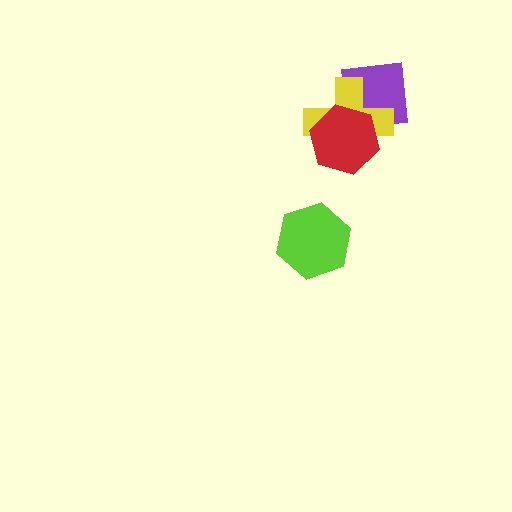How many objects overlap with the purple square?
2 objects overlap with the purple square.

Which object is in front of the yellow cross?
The red hexagon is in front of the yellow cross.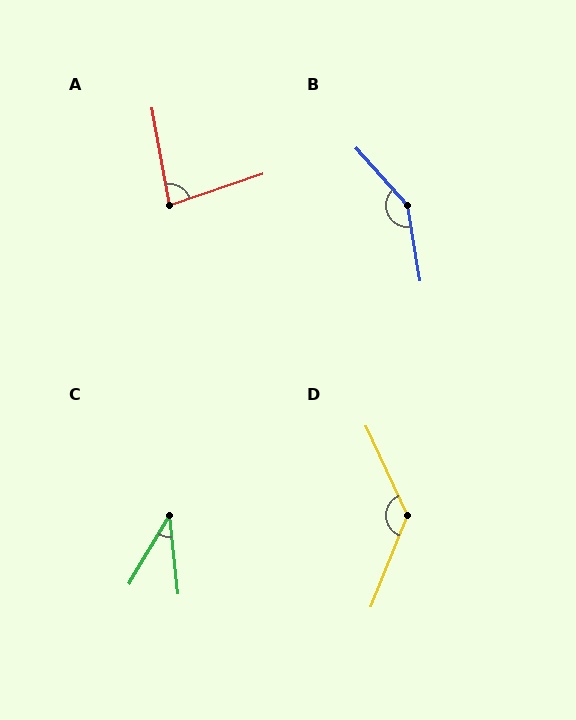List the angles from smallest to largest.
C (37°), A (81°), D (134°), B (148°).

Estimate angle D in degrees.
Approximately 134 degrees.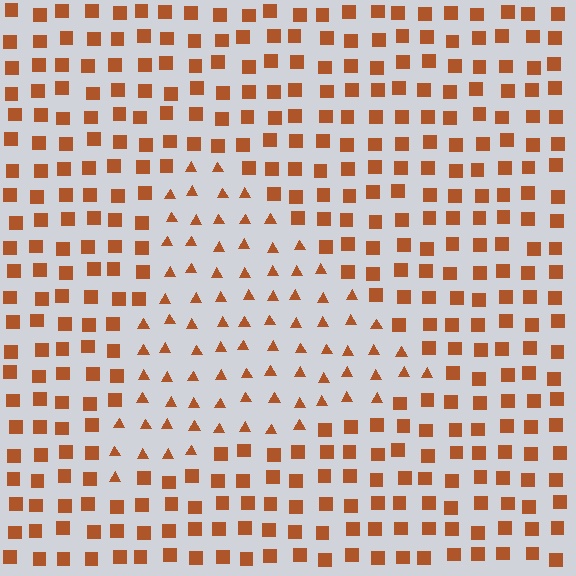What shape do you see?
I see a triangle.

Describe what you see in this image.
The image is filled with small brown elements arranged in a uniform grid. A triangle-shaped region contains triangles, while the surrounding area contains squares. The boundary is defined purely by the change in element shape.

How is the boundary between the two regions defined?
The boundary is defined by a change in element shape: triangles inside vs. squares outside. All elements share the same color and spacing.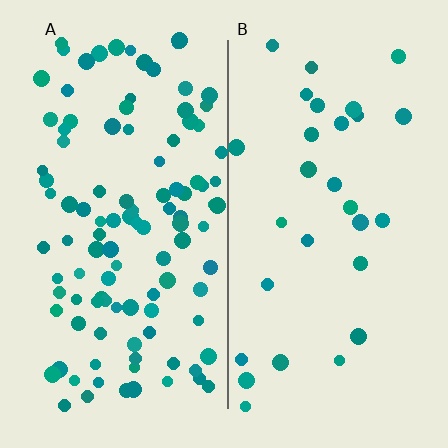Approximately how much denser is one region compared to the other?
Approximately 3.7× — region A over region B.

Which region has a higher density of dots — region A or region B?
A (the left).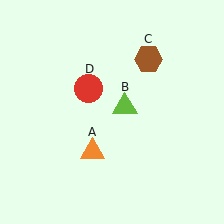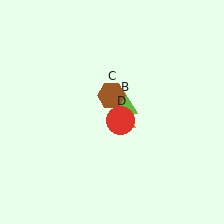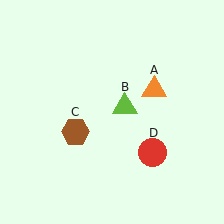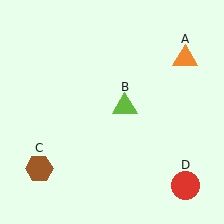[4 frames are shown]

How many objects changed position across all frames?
3 objects changed position: orange triangle (object A), brown hexagon (object C), red circle (object D).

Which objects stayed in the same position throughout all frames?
Lime triangle (object B) remained stationary.